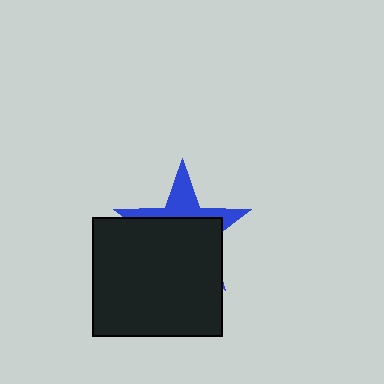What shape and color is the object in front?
The object in front is a black rectangle.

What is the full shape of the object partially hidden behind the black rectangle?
The partially hidden object is a blue star.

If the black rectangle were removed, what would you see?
You would see the complete blue star.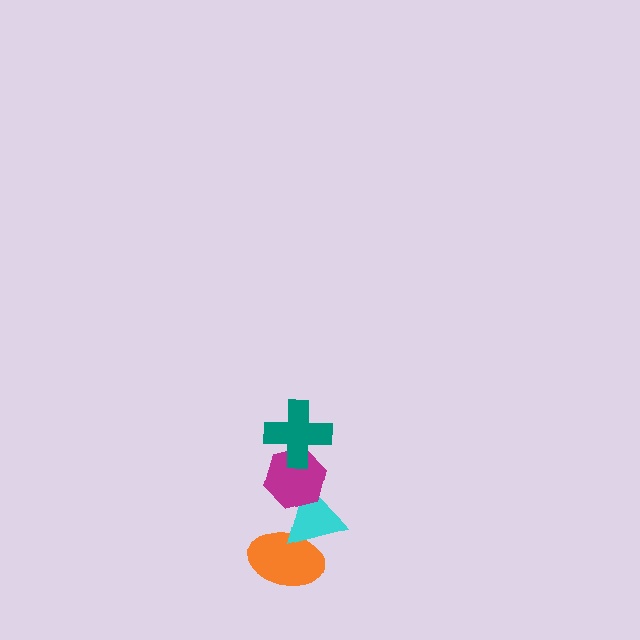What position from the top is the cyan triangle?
The cyan triangle is 3rd from the top.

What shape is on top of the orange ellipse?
The cyan triangle is on top of the orange ellipse.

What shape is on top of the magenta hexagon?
The teal cross is on top of the magenta hexagon.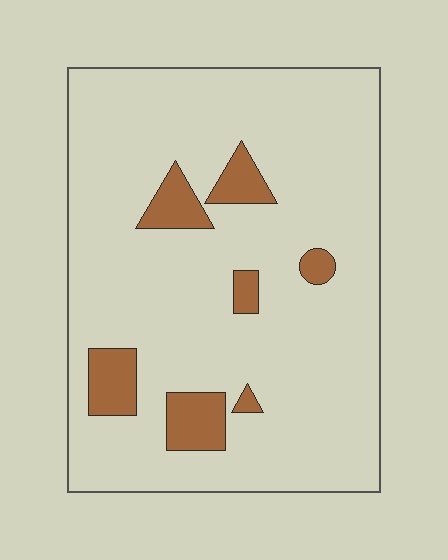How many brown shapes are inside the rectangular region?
7.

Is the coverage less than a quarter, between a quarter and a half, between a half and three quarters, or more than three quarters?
Less than a quarter.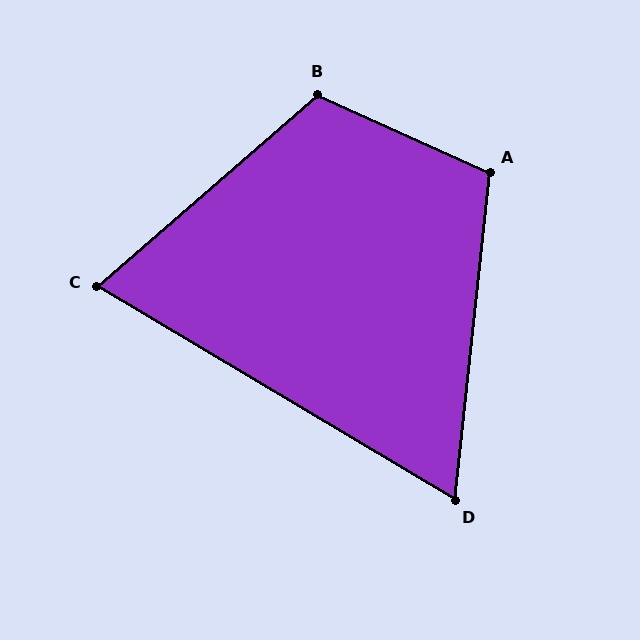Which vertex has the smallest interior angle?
D, at approximately 65 degrees.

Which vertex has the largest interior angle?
B, at approximately 115 degrees.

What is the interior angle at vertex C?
Approximately 72 degrees (acute).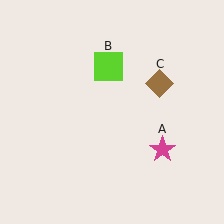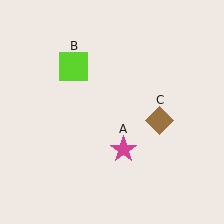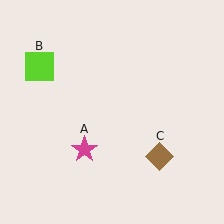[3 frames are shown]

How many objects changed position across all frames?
3 objects changed position: magenta star (object A), lime square (object B), brown diamond (object C).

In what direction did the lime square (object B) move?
The lime square (object B) moved left.